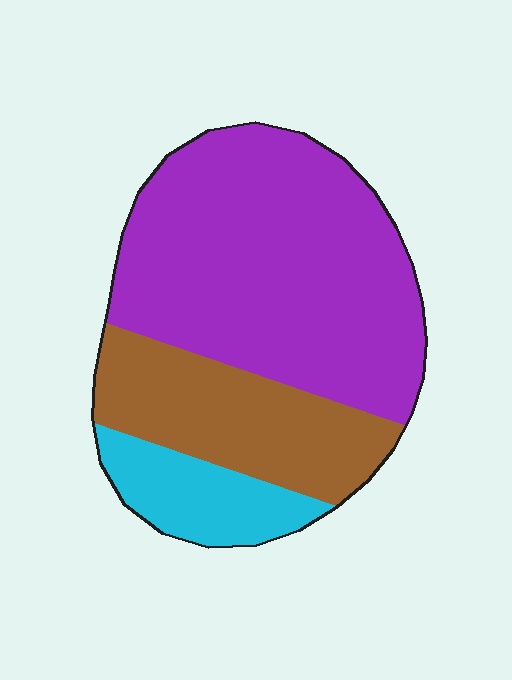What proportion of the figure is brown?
Brown covers 26% of the figure.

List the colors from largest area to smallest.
From largest to smallest: purple, brown, cyan.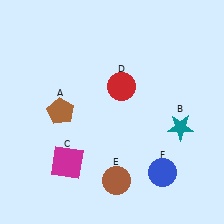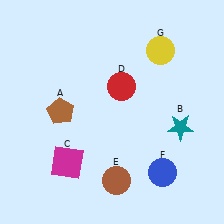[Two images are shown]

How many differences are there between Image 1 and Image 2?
There is 1 difference between the two images.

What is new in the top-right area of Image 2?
A yellow circle (G) was added in the top-right area of Image 2.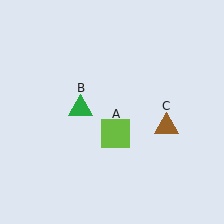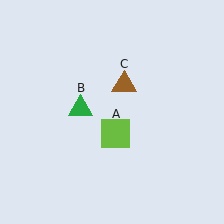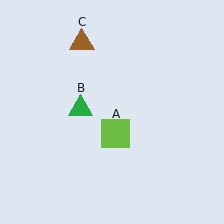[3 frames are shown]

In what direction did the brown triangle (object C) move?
The brown triangle (object C) moved up and to the left.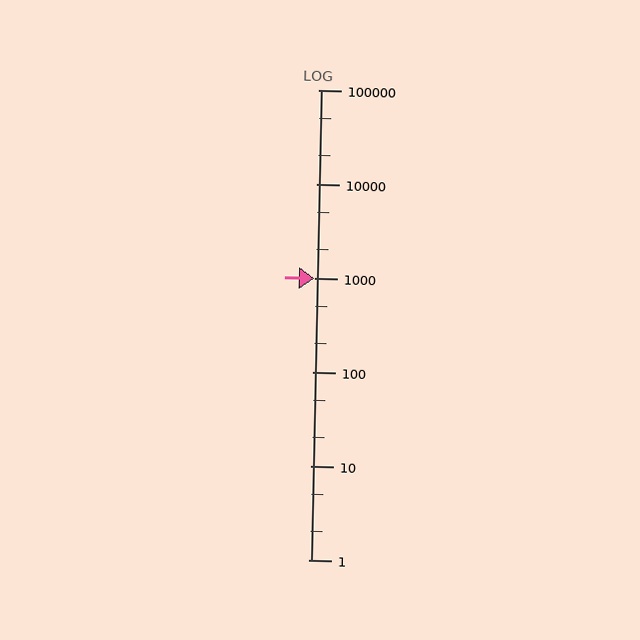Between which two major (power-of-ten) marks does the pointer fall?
The pointer is between 1000 and 10000.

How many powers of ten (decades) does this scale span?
The scale spans 5 decades, from 1 to 100000.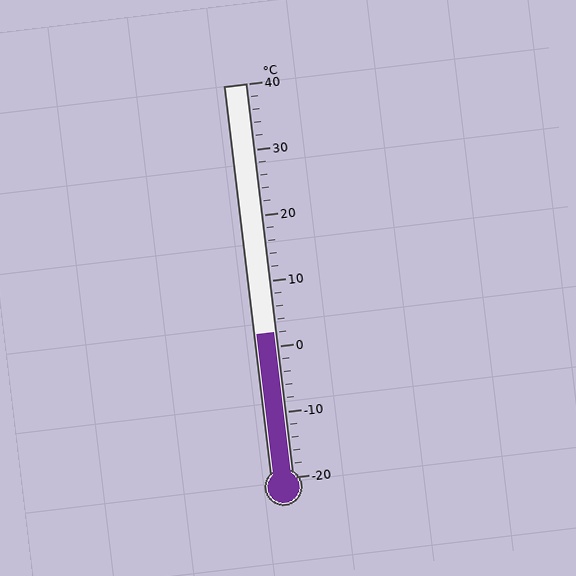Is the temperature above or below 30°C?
The temperature is below 30°C.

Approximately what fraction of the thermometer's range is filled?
The thermometer is filled to approximately 35% of its range.